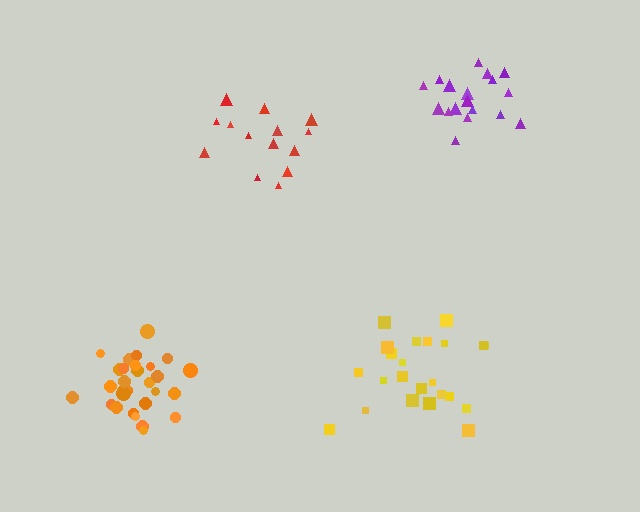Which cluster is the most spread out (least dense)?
Yellow.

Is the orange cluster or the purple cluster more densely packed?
Orange.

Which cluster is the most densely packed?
Orange.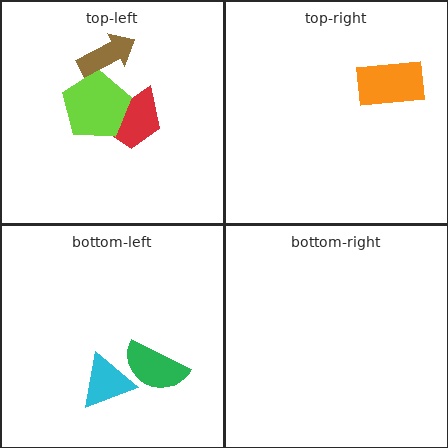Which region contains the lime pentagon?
The top-left region.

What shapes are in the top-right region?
The orange rectangle.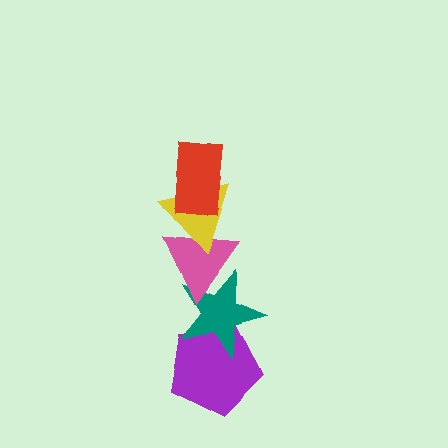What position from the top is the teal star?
The teal star is 4th from the top.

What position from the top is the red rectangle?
The red rectangle is 1st from the top.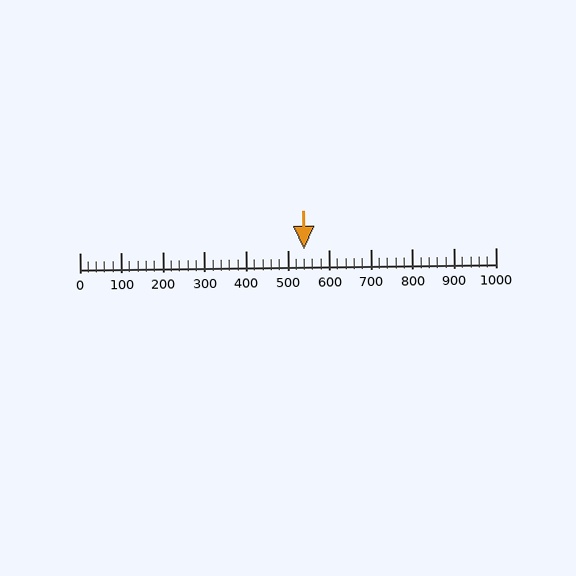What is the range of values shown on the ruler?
The ruler shows values from 0 to 1000.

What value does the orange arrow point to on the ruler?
The orange arrow points to approximately 540.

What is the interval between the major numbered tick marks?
The major tick marks are spaced 100 units apart.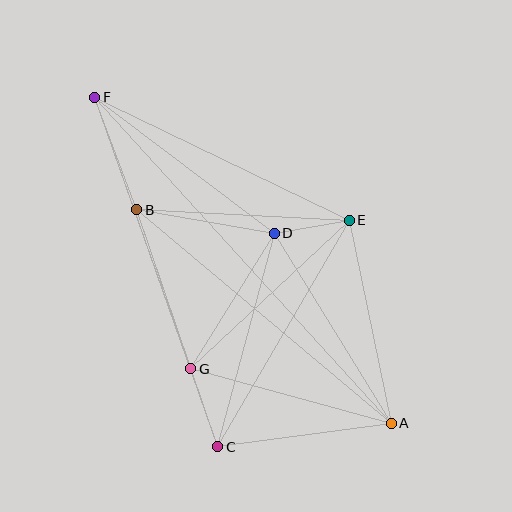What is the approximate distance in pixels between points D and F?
The distance between D and F is approximately 225 pixels.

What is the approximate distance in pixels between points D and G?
The distance between D and G is approximately 159 pixels.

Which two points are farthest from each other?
Points A and F are farthest from each other.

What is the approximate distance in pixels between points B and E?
The distance between B and E is approximately 213 pixels.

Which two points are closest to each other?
Points D and E are closest to each other.